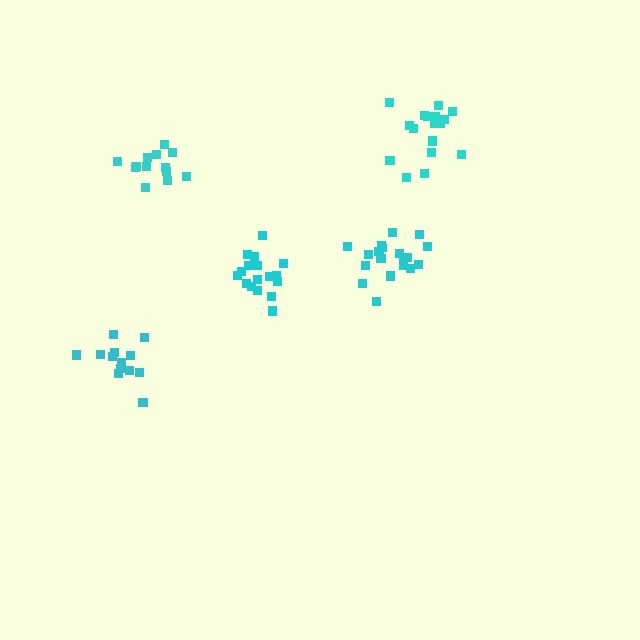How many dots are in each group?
Group 1: 17 dots, Group 2: 19 dots, Group 3: 13 dots, Group 4: 17 dots, Group 5: 13 dots (79 total).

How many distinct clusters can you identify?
There are 5 distinct clusters.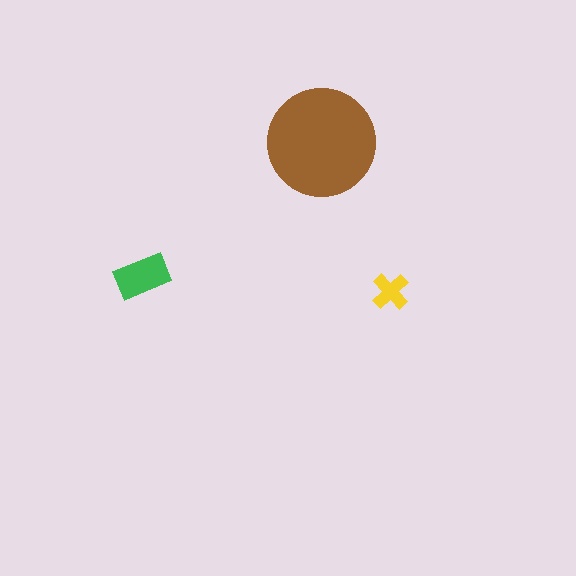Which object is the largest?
The brown circle.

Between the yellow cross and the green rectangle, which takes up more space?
The green rectangle.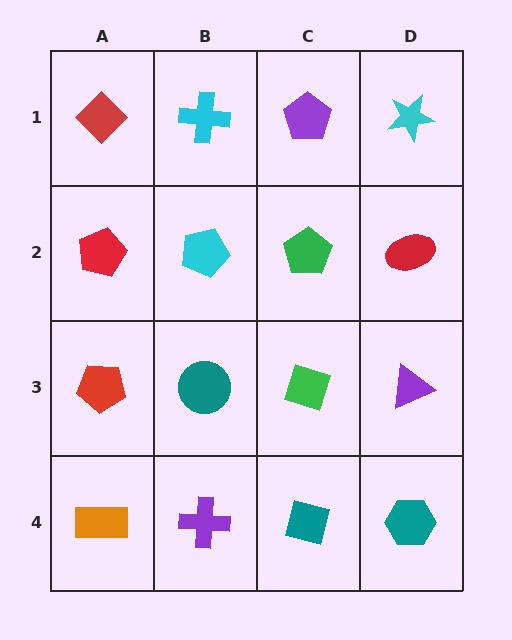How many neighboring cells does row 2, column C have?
4.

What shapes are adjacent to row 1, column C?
A green pentagon (row 2, column C), a cyan cross (row 1, column B), a cyan star (row 1, column D).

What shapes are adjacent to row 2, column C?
A purple pentagon (row 1, column C), a green diamond (row 3, column C), a cyan pentagon (row 2, column B), a red ellipse (row 2, column D).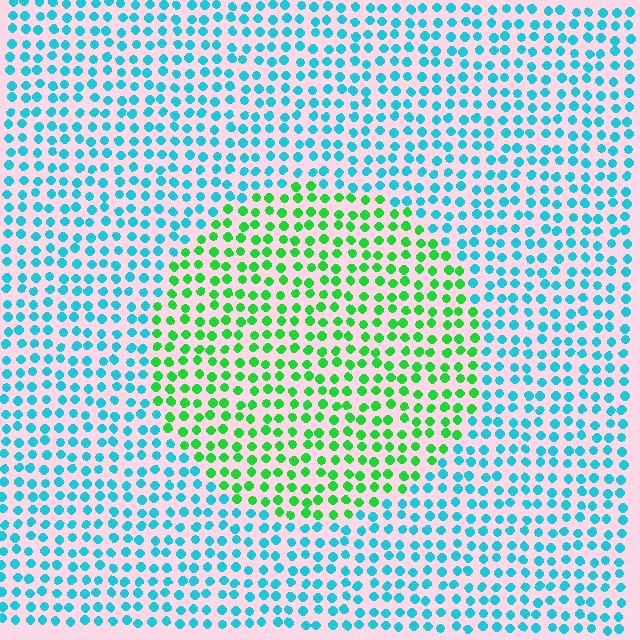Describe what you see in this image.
The image is filled with small cyan elements in a uniform arrangement. A circle-shaped region is visible where the elements are tinted to a slightly different hue, forming a subtle color boundary.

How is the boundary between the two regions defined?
The boundary is defined purely by a slight shift in hue (about 57 degrees). Spacing, size, and orientation are identical on both sides.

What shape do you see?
I see a circle.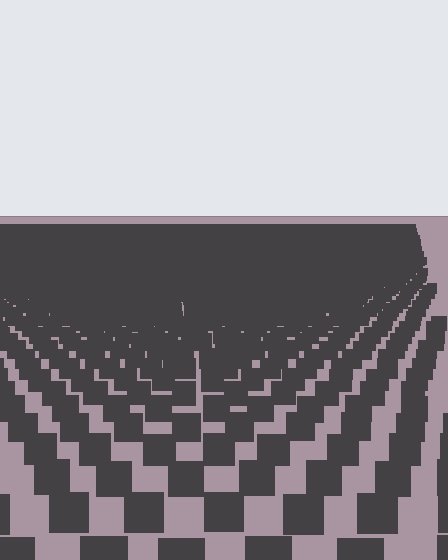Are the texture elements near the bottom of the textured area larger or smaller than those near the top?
Larger. Near the bottom, elements are closer to the viewer and appear at a bigger on-screen size.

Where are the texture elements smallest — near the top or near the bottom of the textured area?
Near the top.